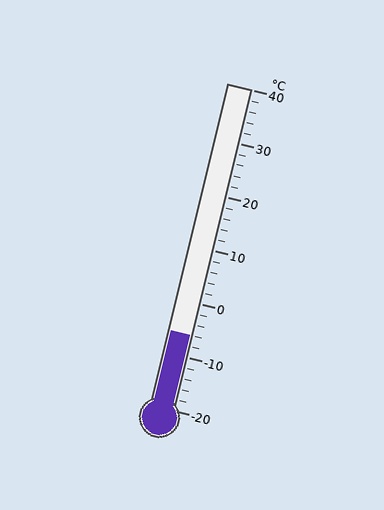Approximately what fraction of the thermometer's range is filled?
The thermometer is filled to approximately 25% of its range.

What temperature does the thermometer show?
The thermometer shows approximately -6°C.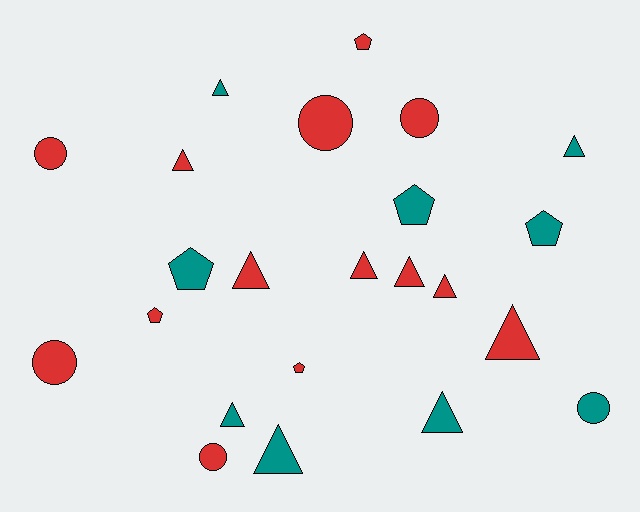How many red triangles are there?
There are 6 red triangles.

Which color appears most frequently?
Red, with 14 objects.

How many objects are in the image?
There are 23 objects.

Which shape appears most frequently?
Triangle, with 11 objects.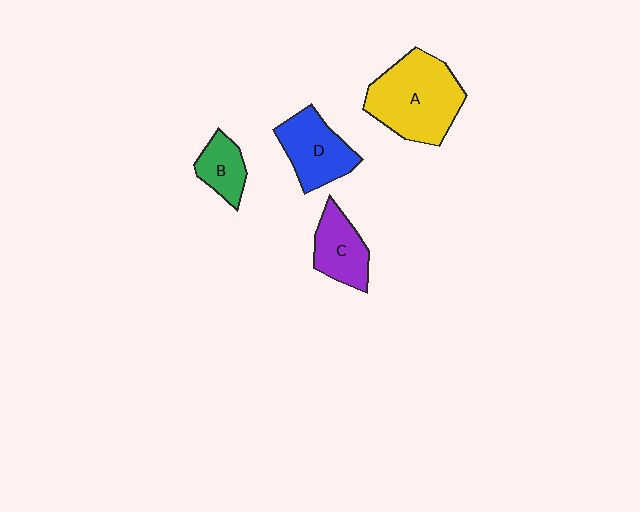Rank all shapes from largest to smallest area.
From largest to smallest: A (yellow), D (blue), C (purple), B (green).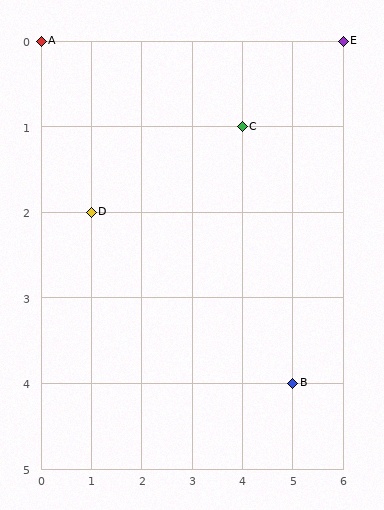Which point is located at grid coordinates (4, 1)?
Point C is at (4, 1).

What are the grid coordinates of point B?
Point B is at grid coordinates (5, 4).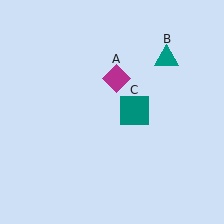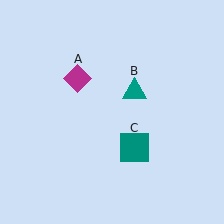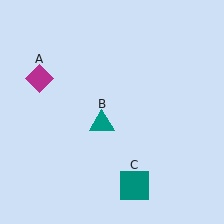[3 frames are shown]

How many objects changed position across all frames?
3 objects changed position: magenta diamond (object A), teal triangle (object B), teal square (object C).